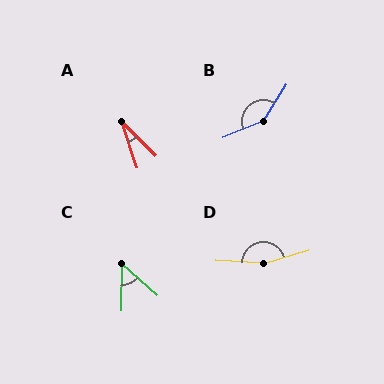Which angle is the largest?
D, at approximately 160 degrees.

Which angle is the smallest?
A, at approximately 27 degrees.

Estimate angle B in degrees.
Approximately 144 degrees.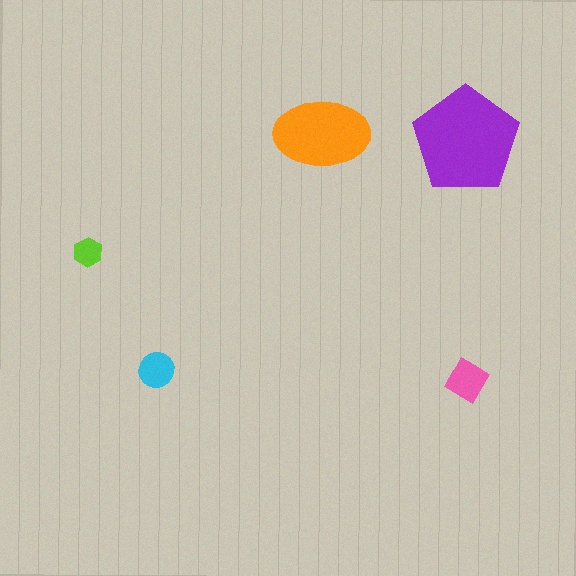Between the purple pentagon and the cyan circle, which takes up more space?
The purple pentagon.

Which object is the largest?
The purple pentagon.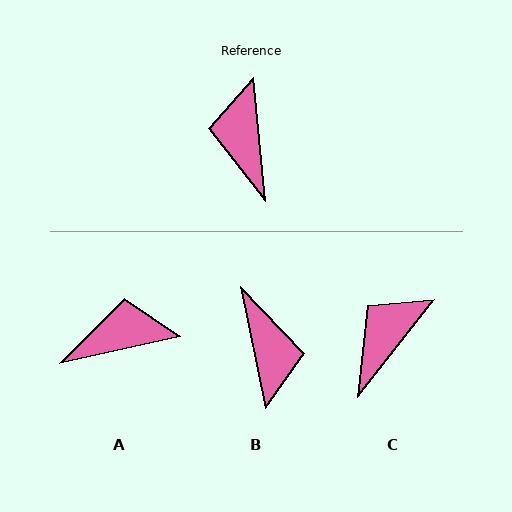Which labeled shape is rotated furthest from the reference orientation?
B, about 174 degrees away.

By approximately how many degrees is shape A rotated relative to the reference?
Approximately 83 degrees clockwise.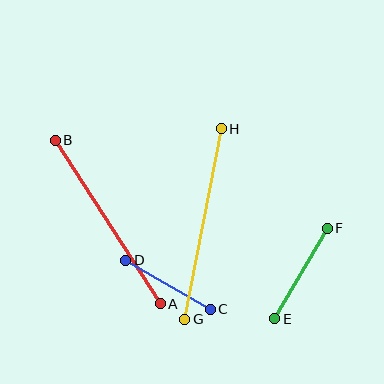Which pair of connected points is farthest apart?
Points A and B are farthest apart.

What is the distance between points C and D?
The distance is approximately 97 pixels.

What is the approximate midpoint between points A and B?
The midpoint is at approximately (108, 222) pixels.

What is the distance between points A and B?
The distance is approximately 195 pixels.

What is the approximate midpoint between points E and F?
The midpoint is at approximately (301, 273) pixels.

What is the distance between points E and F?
The distance is approximately 105 pixels.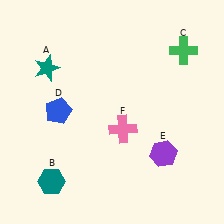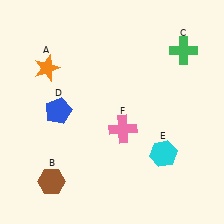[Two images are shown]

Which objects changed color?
A changed from teal to orange. B changed from teal to brown. E changed from purple to cyan.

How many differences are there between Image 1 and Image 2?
There are 3 differences between the two images.